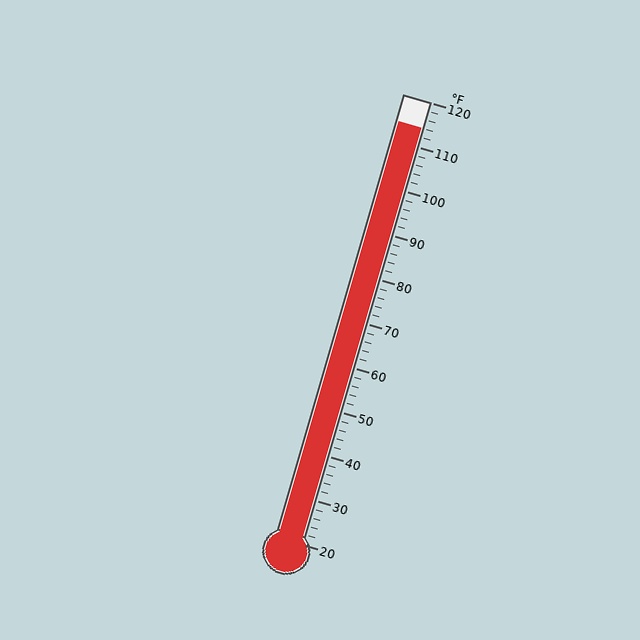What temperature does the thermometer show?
The thermometer shows approximately 114°F.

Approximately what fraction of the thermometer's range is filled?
The thermometer is filled to approximately 95% of its range.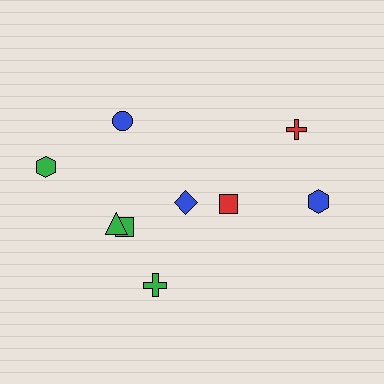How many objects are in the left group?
There are 6 objects.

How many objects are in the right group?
There are 3 objects.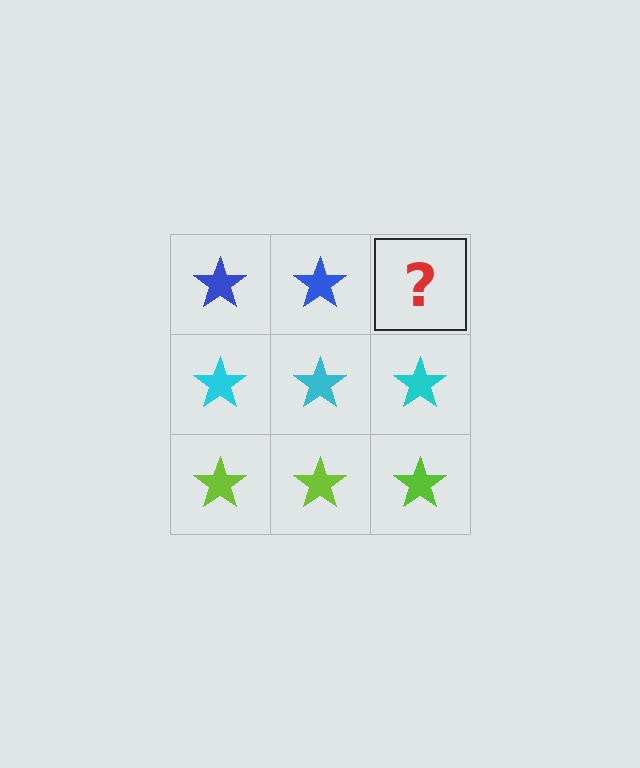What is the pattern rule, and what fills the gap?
The rule is that each row has a consistent color. The gap should be filled with a blue star.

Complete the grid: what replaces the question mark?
The question mark should be replaced with a blue star.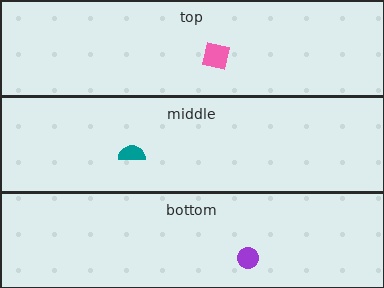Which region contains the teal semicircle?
The middle region.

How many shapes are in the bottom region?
1.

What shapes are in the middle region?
The teal semicircle.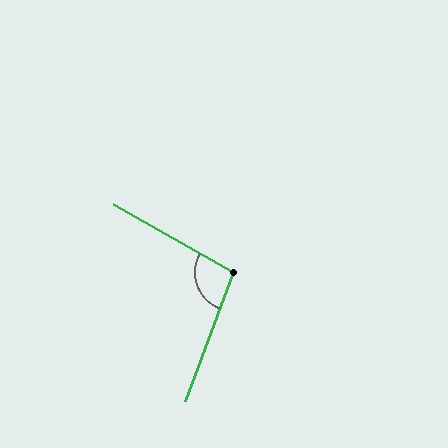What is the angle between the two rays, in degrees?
Approximately 99 degrees.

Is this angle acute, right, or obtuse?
It is obtuse.